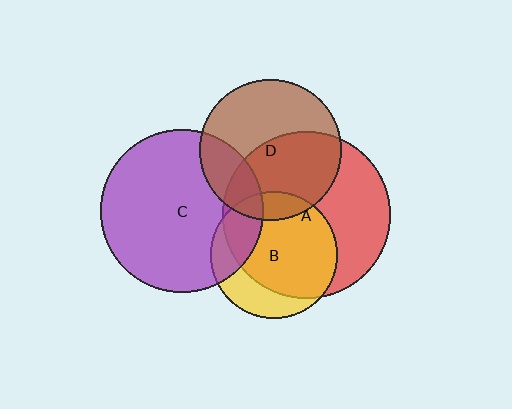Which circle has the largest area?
Circle A (red).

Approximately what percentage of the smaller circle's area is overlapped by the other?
Approximately 15%.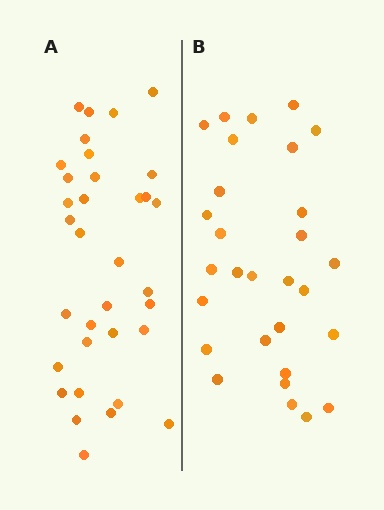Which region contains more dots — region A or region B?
Region A (the left region) has more dots.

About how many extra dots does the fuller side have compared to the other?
Region A has about 5 more dots than region B.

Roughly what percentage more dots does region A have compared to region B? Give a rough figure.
About 15% more.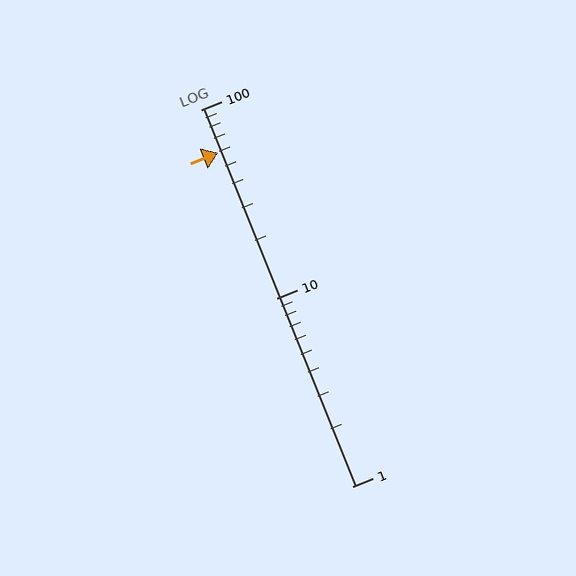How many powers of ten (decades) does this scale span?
The scale spans 2 decades, from 1 to 100.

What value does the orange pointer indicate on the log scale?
The pointer indicates approximately 59.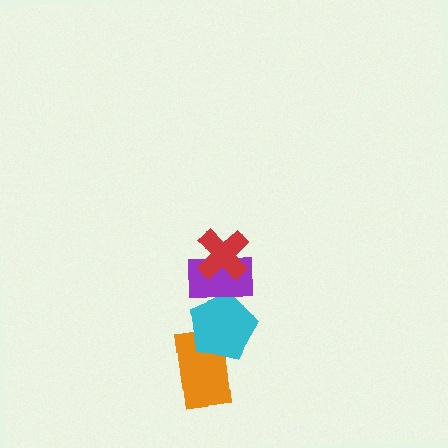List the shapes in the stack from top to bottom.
From top to bottom: the red cross, the purple rectangle, the cyan pentagon, the orange rectangle.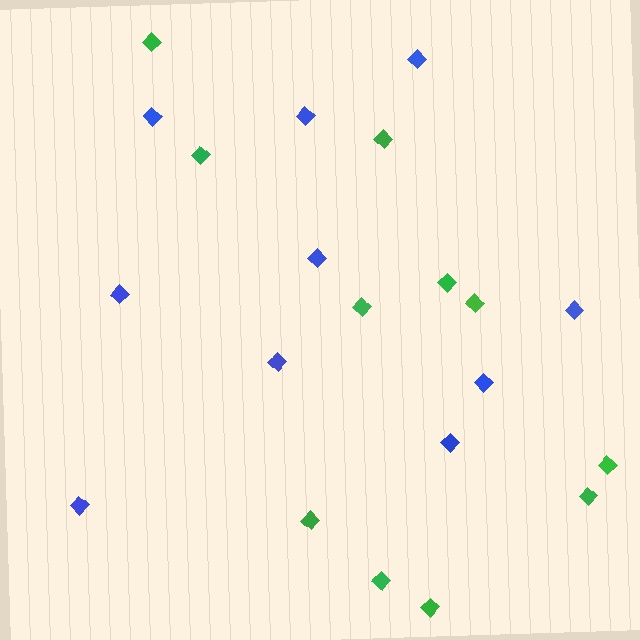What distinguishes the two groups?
There are 2 groups: one group of green diamonds (11) and one group of blue diamonds (10).